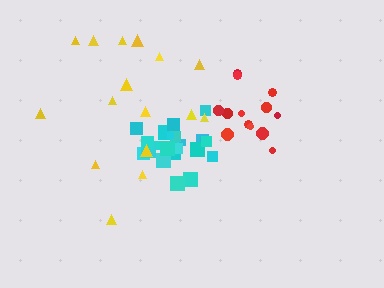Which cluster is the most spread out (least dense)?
Yellow.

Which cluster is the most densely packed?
Cyan.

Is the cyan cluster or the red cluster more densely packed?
Cyan.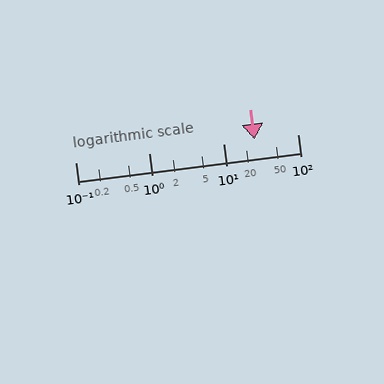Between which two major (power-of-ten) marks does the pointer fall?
The pointer is between 10 and 100.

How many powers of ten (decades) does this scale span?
The scale spans 3 decades, from 0.1 to 100.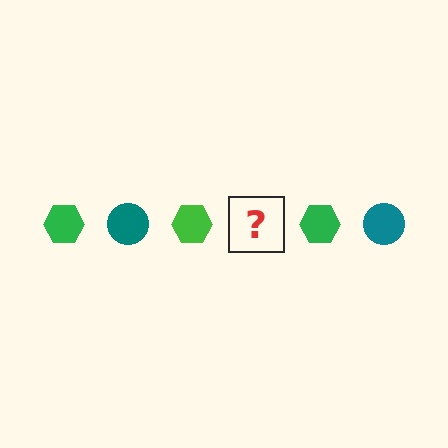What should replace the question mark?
The question mark should be replaced with a teal circle.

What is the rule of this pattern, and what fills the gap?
The rule is that the pattern alternates between green hexagon and teal circle. The gap should be filled with a teal circle.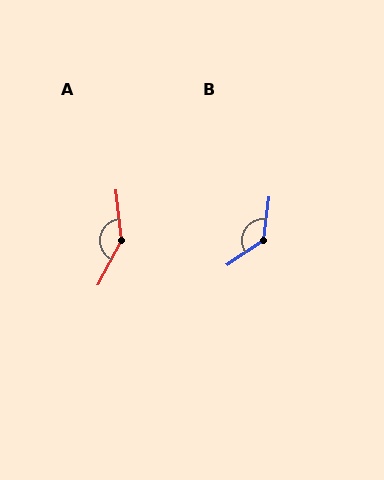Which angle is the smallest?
B, at approximately 131 degrees.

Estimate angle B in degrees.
Approximately 131 degrees.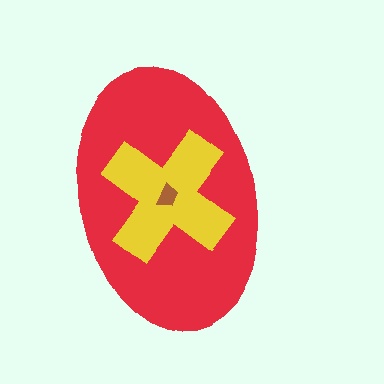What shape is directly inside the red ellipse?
The yellow cross.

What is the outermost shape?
The red ellipse.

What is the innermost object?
The brown trapezoid.